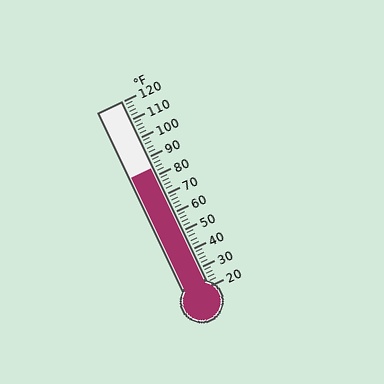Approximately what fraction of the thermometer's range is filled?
The thermometer is filled to approximately 65% of its range.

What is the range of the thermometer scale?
The thermometer scale ranges from 20°F to 120°F.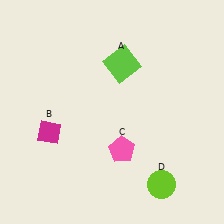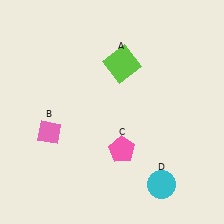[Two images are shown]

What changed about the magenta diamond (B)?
In Image 1, B is magenta. In Image 2, it changed to pink.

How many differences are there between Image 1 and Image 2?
There are 2 differences between the two images.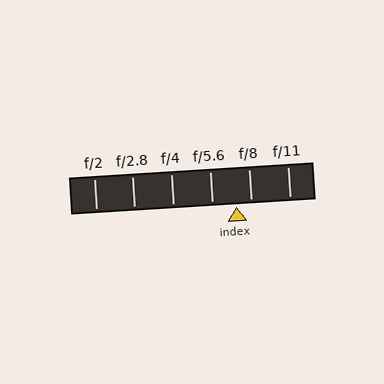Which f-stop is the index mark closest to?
The index mark is closest to f/8.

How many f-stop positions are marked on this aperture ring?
There are 6 f-stop positions marked.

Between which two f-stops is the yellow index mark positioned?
The index mark is between f/5.6 and f/8.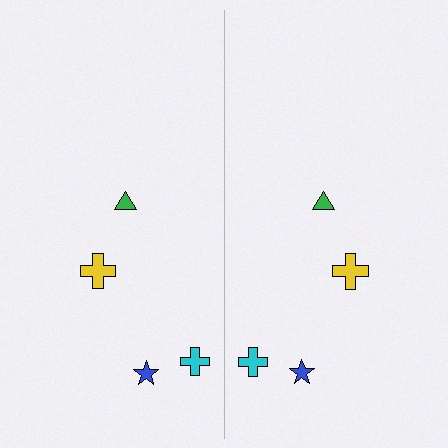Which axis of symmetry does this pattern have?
The pattern has a vertical axis of symmetry running through the center of the image.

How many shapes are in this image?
There are 8 shapes in this image.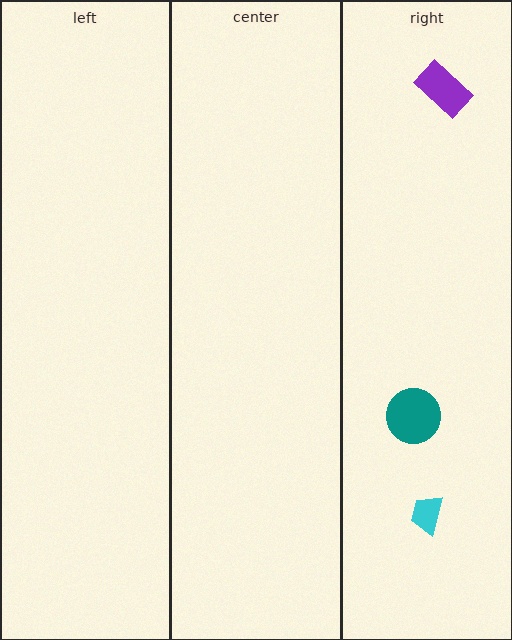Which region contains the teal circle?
The right region.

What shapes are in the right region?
The cyan trapezoid, the purple rectangle, the teal circle.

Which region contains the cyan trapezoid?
The right region.